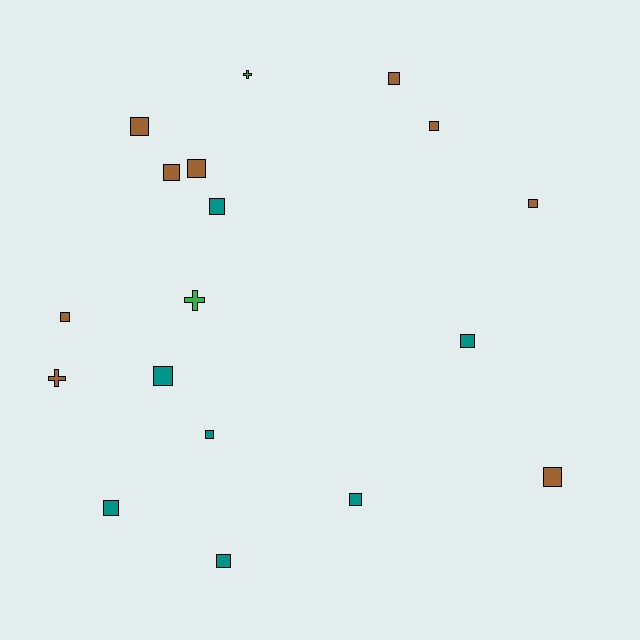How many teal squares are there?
There are 7 teal squares.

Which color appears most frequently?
Brown, with 9 objects.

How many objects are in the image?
There are 18 objects.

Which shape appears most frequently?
Square, with 15 objects.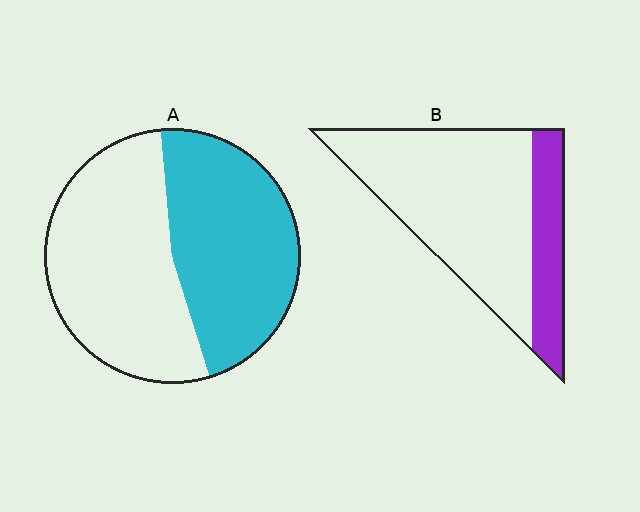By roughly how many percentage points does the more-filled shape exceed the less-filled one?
By roughly 25 percentage points (A over B).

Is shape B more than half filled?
No.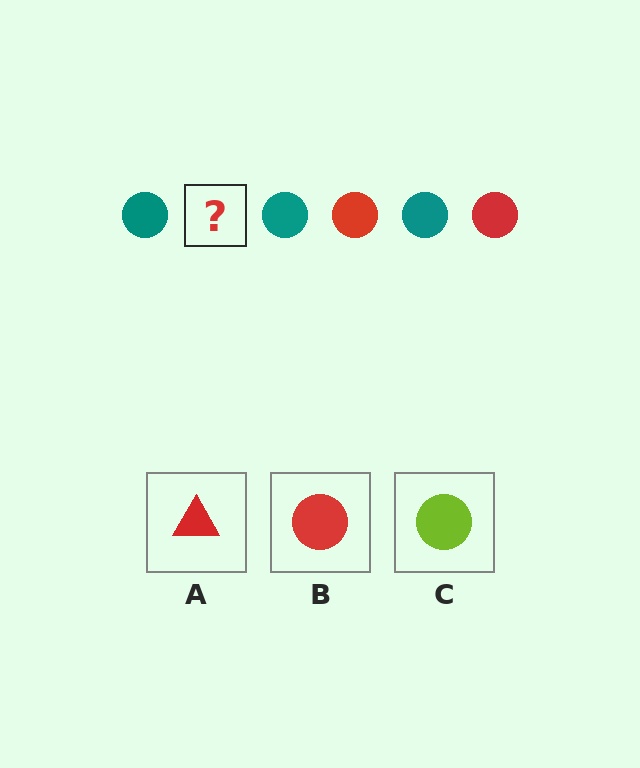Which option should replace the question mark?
Option B.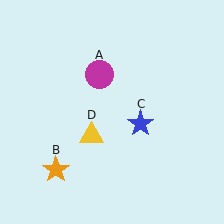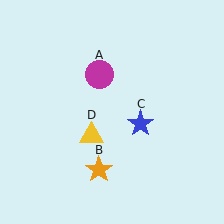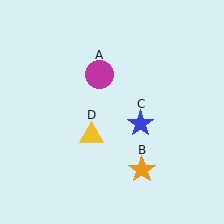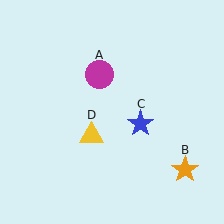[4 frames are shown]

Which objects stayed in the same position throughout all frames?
Magenta circle (object A) and blue star (object C) and yellow triangle (object D) remained stationary.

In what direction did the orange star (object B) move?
The orange star (object B) moved right.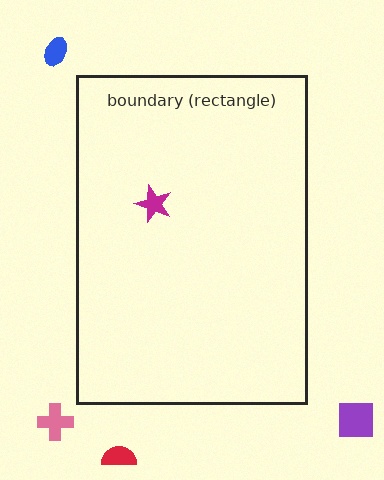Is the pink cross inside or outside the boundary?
Outside.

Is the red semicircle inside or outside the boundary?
Outside.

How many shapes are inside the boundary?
1 inside, 4 outside.